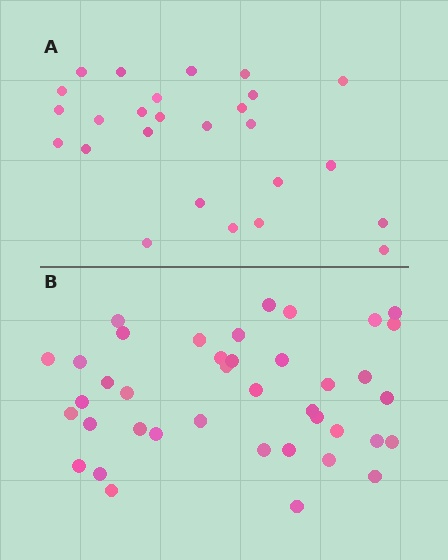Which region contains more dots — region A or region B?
Region B (the bottom region) has more dots.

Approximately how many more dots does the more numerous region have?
Region B has approximately 15 more dots than region A.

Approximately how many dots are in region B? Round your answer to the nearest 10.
About 40 dots.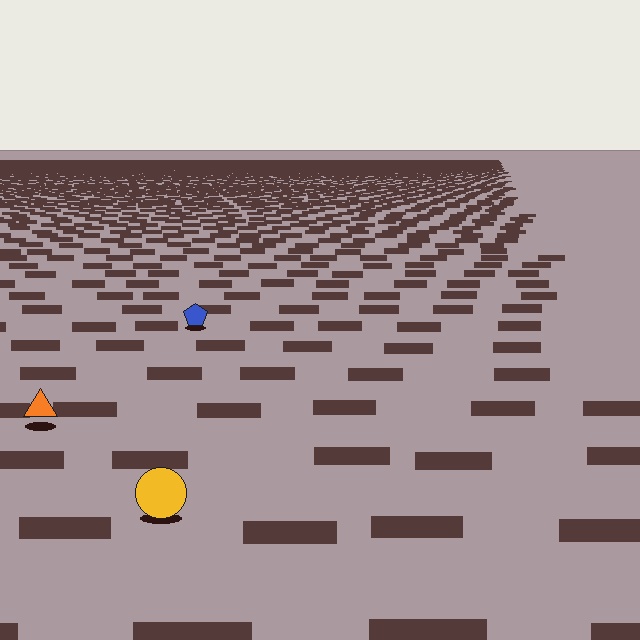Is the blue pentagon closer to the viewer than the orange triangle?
No. The orange triangle is closer — you can tell from the texture gradient: the ground texture is coarser near it.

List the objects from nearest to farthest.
From nearest to farthest: the yellow circle, the orange triangle, the blue pentagon.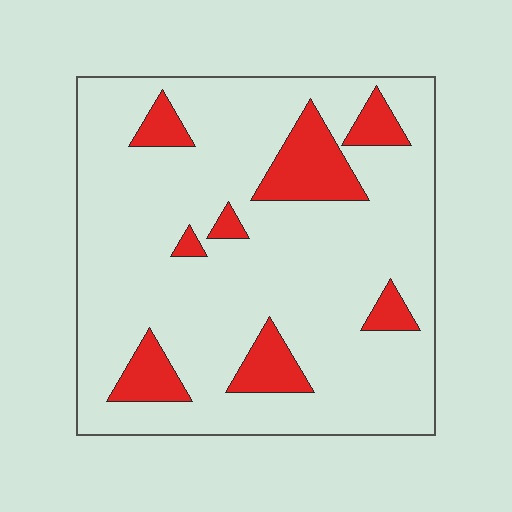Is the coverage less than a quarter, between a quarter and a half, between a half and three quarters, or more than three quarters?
Less than a quarter.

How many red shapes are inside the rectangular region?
8.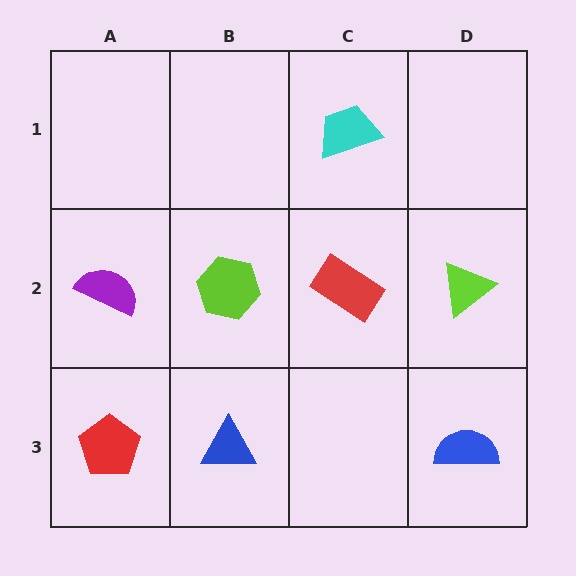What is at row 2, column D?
A lime triangle.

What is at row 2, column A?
A purple semicircle.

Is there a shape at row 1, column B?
No, that cell is empty.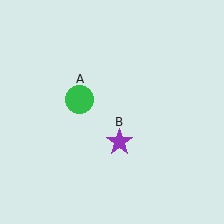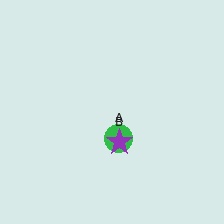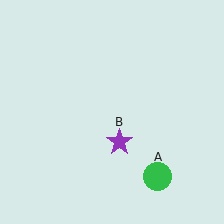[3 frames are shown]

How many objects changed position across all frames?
1 object changed position: green circle (object A).